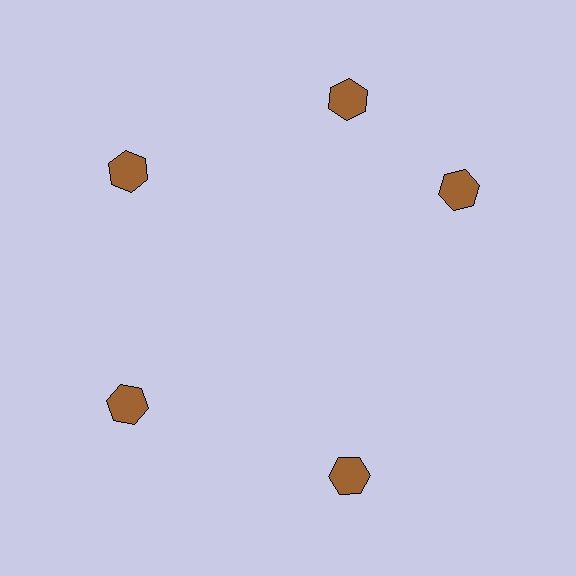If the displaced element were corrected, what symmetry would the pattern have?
It would have 5-fold rotational symmetry — the pattern would map onto itself every 72 degrees.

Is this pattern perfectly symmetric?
No. The 5 brown hexagons are arranged in a ring, but one element near the 3 o'clock position is rotated out of alignment along the ring, breaking the 5-fold rotational symmetry.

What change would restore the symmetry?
The symmetry would be restored by rotating it back into even spacing with its neighbors so that all 5 hexagons sit at equal angles and equal distance from the center.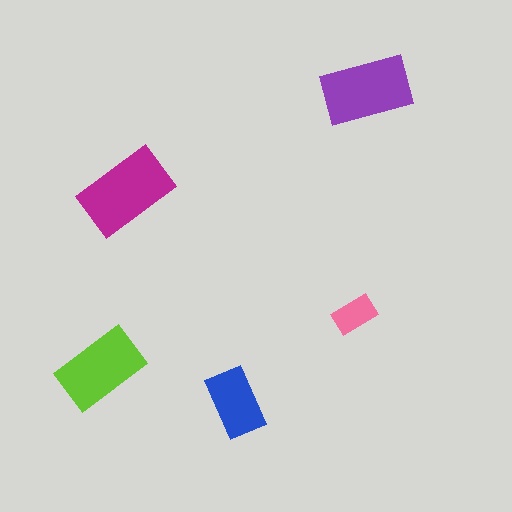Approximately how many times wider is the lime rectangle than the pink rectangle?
About 2 times wider.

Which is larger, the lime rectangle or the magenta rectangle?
The magenta one.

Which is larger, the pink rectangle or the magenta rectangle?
The magenta one.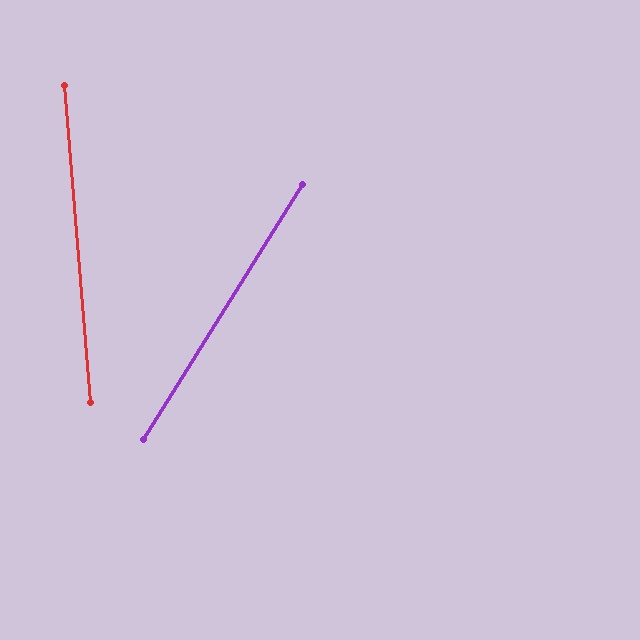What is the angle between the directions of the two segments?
Approximately 37 degrees.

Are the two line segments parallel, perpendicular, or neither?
Neither parallel nor perpendicular — they differ by about 37°.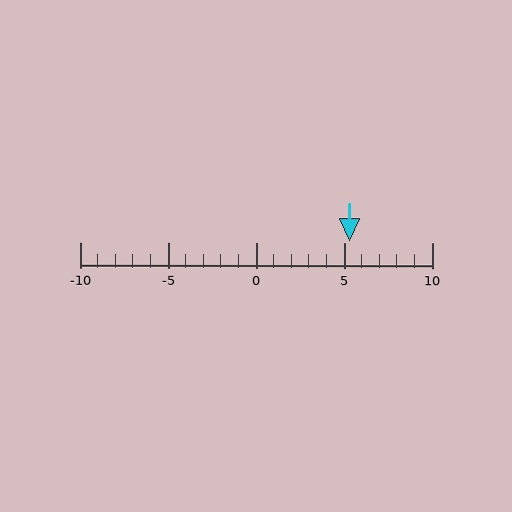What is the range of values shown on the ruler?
The ruler shows values from -10 to 10.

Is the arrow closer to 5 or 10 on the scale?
The arrow is closer to 5.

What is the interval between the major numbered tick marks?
The major tick marks are spaced 5 units apart.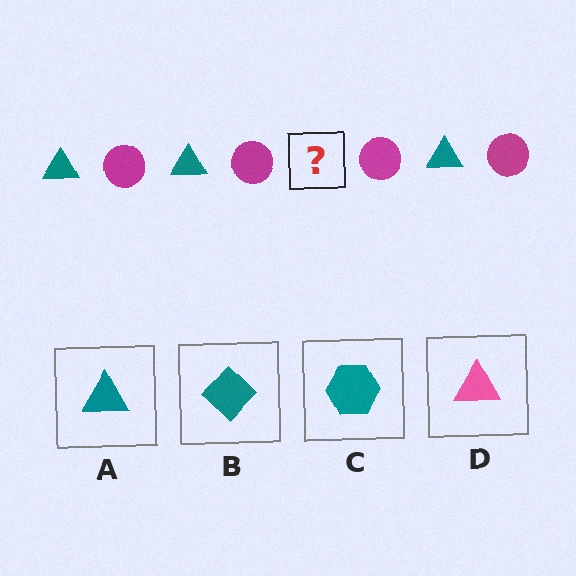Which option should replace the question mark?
Option A.